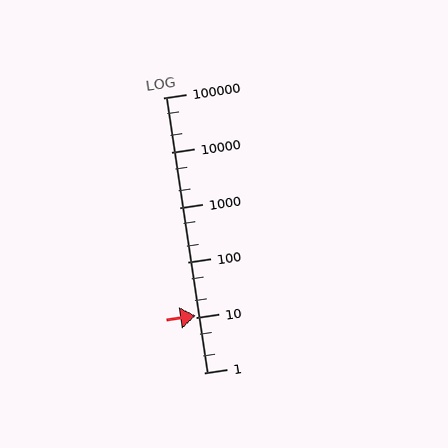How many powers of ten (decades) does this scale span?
The scale spans 5 decades, from 1 to 100000.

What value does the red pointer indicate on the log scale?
The pointer indicates approximately 11.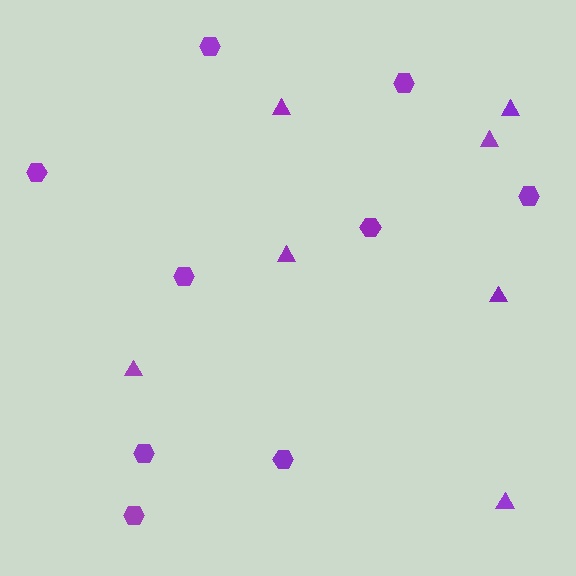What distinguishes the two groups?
There are 2 groups: one group of hexagons (9) and one group of triangles (7).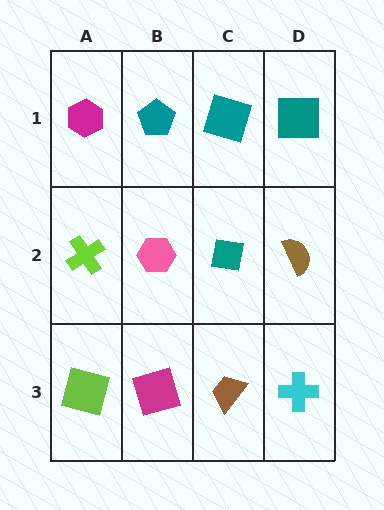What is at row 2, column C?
A teal square.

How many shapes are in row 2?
4 shapes.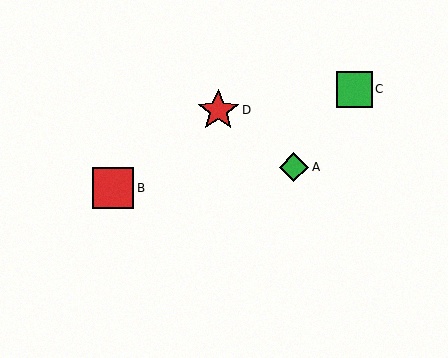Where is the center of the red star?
The center of the red star is at (218, 110).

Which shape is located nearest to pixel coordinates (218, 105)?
The red star (labeled D) at (218, 110) is nearest to that location.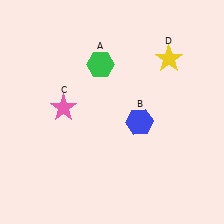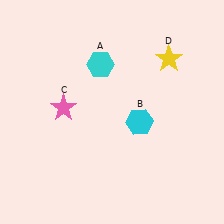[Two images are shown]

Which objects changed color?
A changed from green to cyan. B changed from blue to cyan.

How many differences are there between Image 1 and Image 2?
There are 2 differences between the two images.